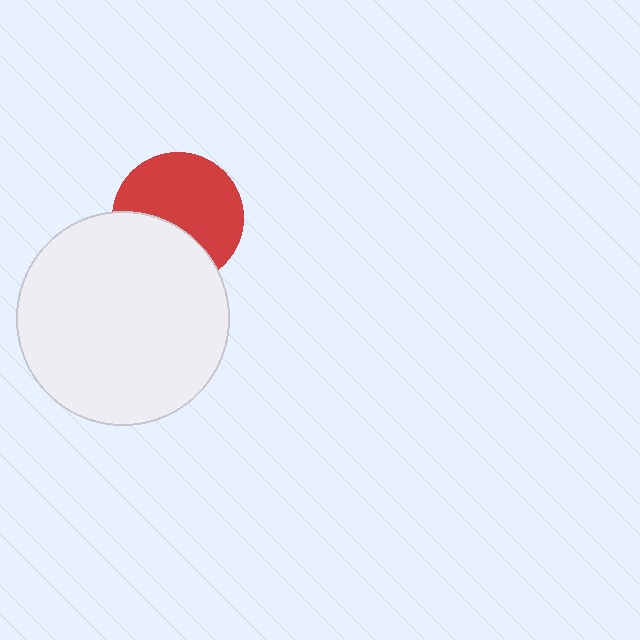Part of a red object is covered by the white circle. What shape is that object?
It is a circle.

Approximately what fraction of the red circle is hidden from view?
Roughly 37% of the red circle is hidden behind the white circle.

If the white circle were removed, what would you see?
You would see the complete red circle.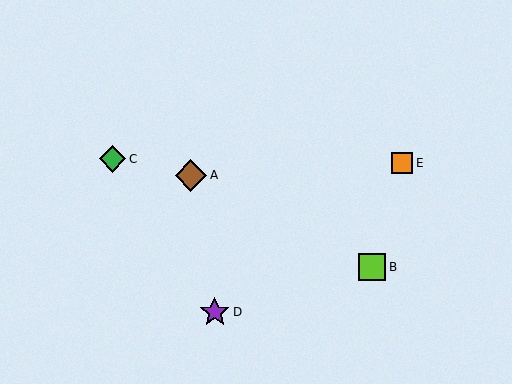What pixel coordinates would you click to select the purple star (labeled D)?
Click at (215, 312) to select the purple star D.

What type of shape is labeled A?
Shape A is a brown diamond.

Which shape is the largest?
The brown diamond (labeled A) is the largest.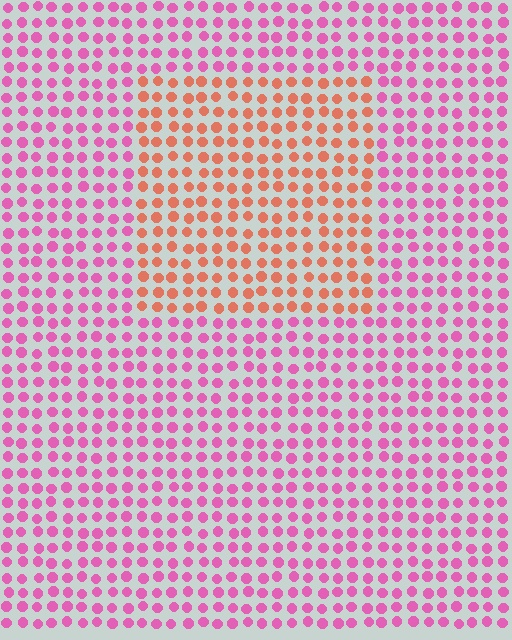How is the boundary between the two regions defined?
The boundary is defined purely by a slight shift in hue (about 49 degrees). Spacing, size, and orientation are identical on both sides.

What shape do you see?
I see a rectangle.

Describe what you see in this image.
The image is filled with small pink elements in a uniform arrangement. A rectangle-shaped region is visible where the elements are tinted to a slightly different hue, forming a subtle color boundary.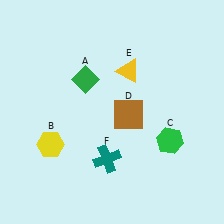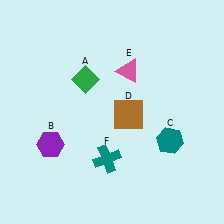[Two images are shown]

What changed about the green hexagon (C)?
In Image 1, C is green. In Image 2, it changed to teal.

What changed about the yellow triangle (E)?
In Image 1, E is yellow. In Image 2, it changed to pink.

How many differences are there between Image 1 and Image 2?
There are 3 differences between the two images.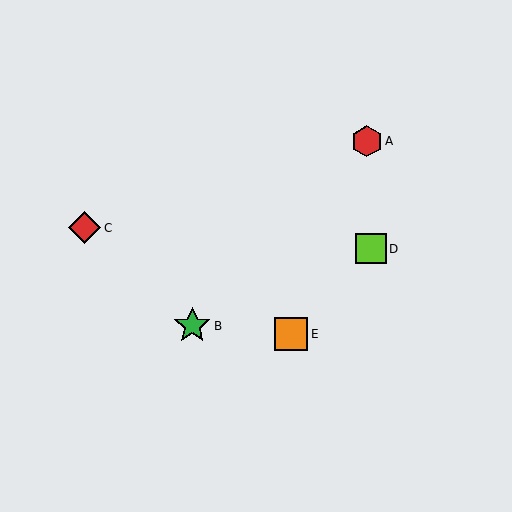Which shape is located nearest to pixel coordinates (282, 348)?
The orange square (labeled E) at (291, 334) is nearest to that location.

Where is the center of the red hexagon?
The center of the red hexagon is at (367, 141).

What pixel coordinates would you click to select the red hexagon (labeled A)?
Click at (367, 141) to select the red hexagon A.